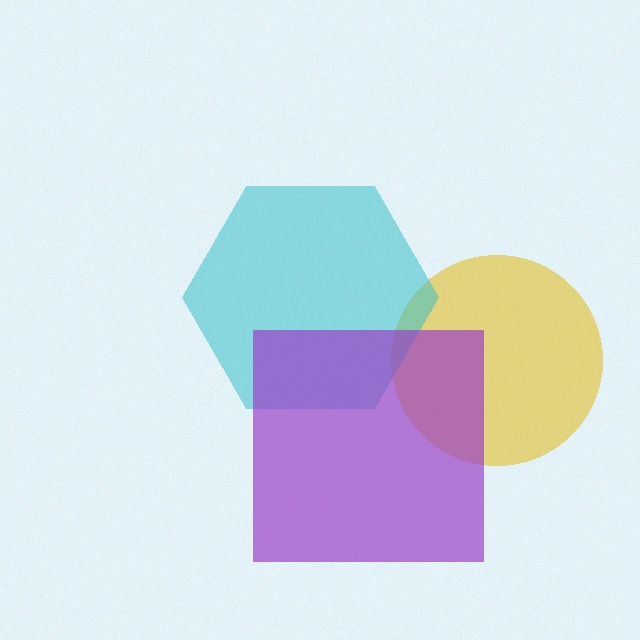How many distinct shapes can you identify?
There are 3 distinct shapes: a yellow circle, a cyan hexagon, a purple square.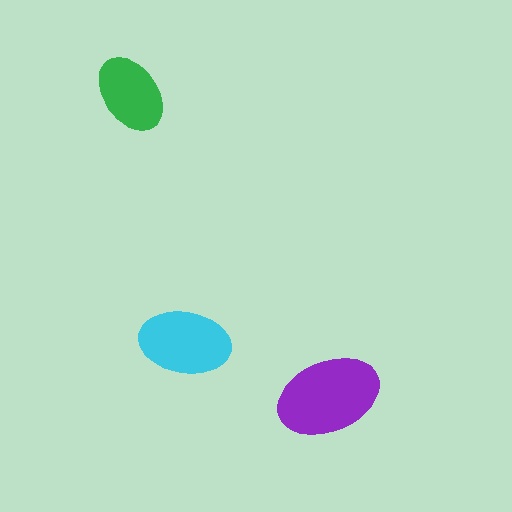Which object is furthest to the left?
The green ellipse is leftmost.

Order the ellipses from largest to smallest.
the purple one, the cyan one, the green one.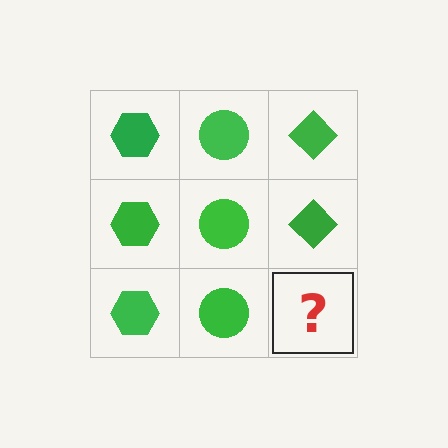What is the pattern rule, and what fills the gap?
The rule is that each column has a consistent shape. The gap should be filled with a green diamond.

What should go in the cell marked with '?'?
The missing cell should contain a green diamond.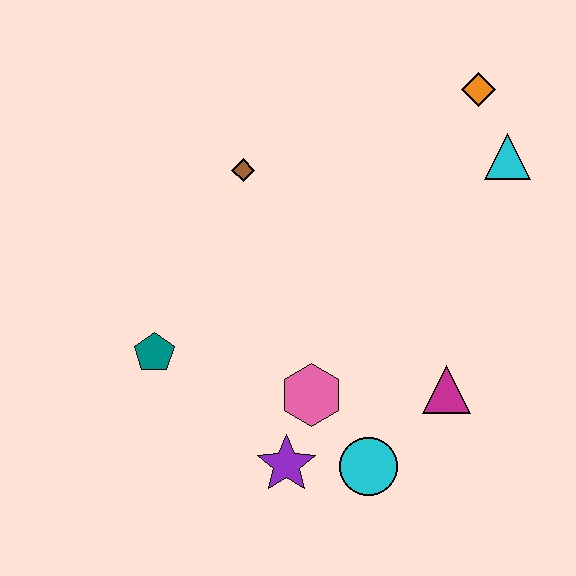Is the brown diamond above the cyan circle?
Yes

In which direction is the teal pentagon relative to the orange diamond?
The teal pentagon is to the left of the orange diamond.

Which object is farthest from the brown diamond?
The cyan circle is farthest from the brown diamond.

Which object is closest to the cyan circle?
The purple star is closest to the cyan circle.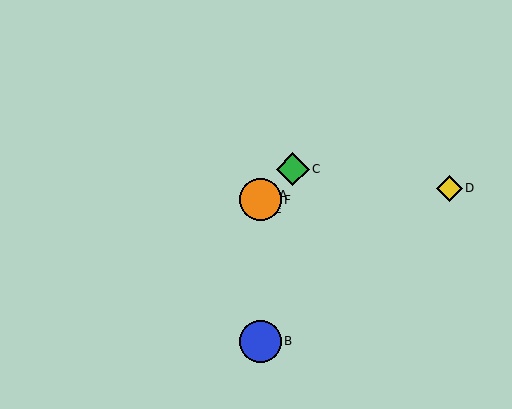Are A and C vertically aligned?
No, A is at x≈260 and C is at x≈293.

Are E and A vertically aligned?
Yes, both are at x≈260.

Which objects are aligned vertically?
Objects A, B, E, F are aligned vertically.